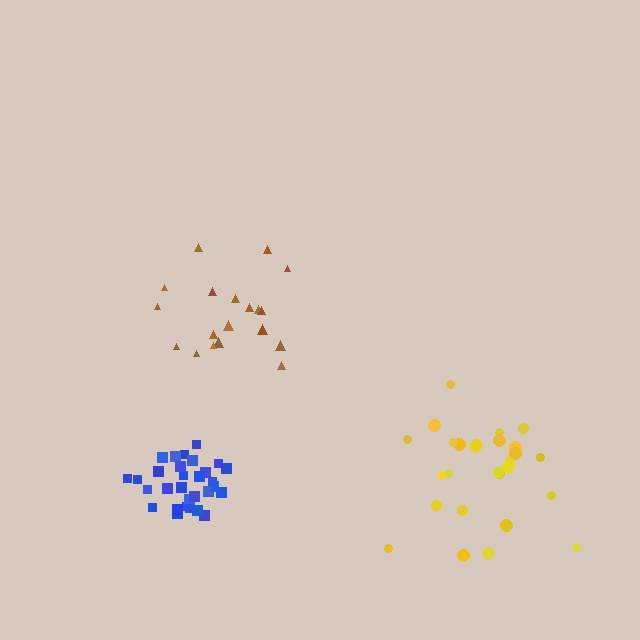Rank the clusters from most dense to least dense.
blue, yellow, brown.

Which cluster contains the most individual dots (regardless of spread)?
Blue (31).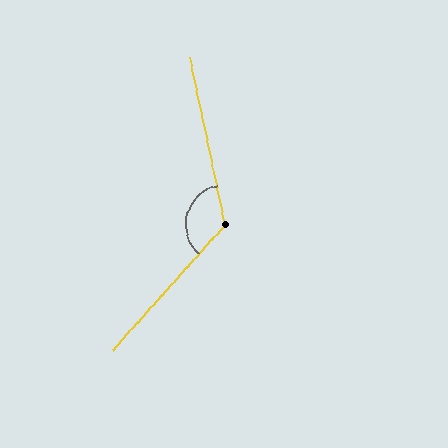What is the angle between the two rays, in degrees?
Approximately 126 degrees.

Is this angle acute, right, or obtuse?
It is obtuse.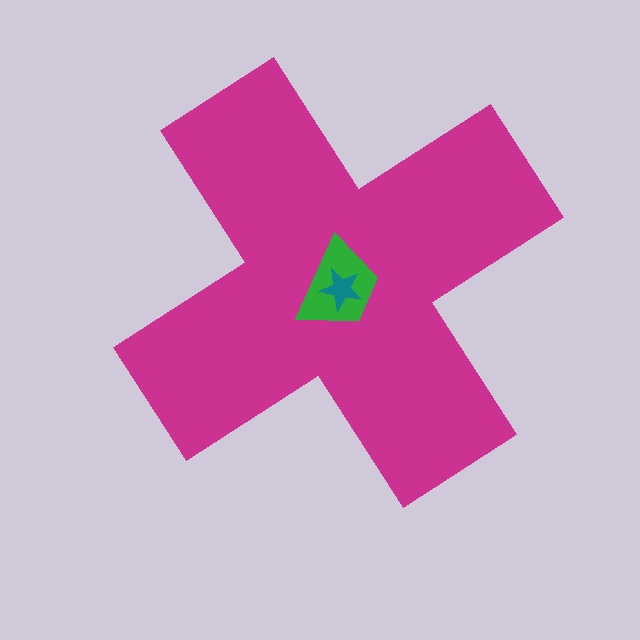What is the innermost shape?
The teal star.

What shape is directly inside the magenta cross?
The green trapezoid.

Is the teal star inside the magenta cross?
Yes.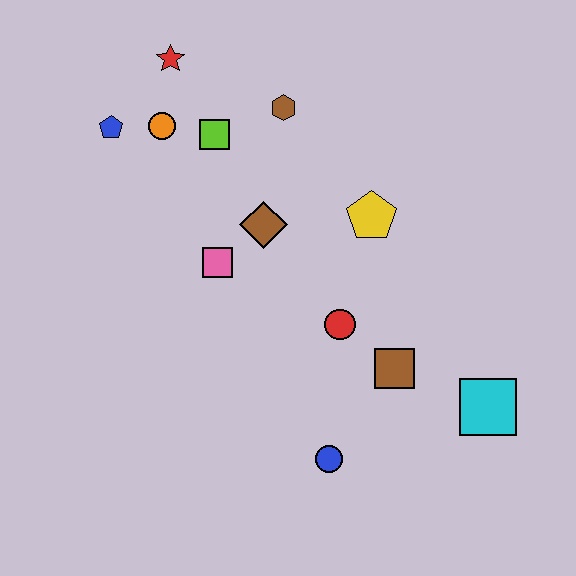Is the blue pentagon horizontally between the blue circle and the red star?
No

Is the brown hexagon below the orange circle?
No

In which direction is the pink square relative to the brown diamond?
The pink square is to the left of the brown diamond.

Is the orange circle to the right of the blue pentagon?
Yes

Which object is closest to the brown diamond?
The pink square is closest to the brown diamond.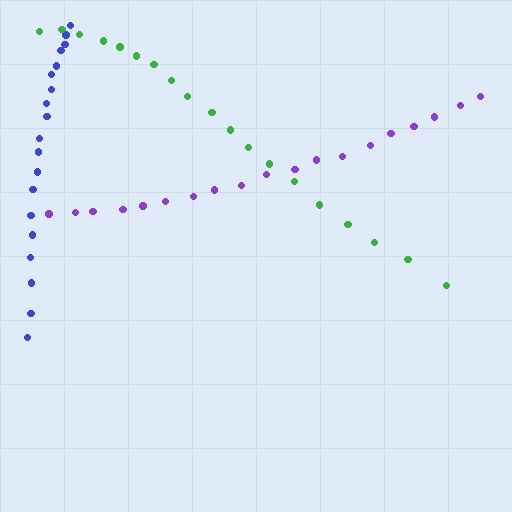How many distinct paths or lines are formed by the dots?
There are 3 distinct paths.